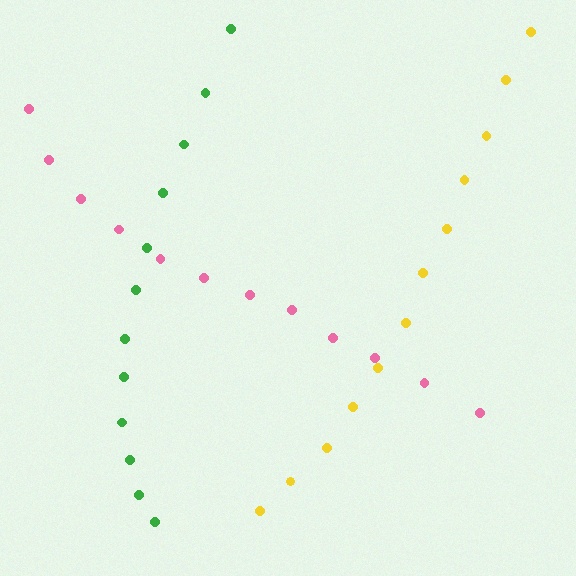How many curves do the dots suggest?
There are 3 distinct paths.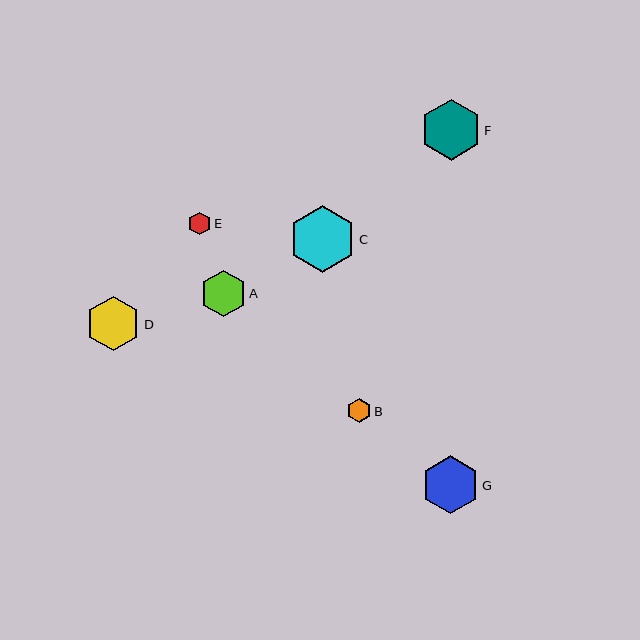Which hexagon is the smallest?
Hexagon E is the smallest with a size of approximately 23 pixels.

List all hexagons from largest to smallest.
From largest to smallest: C, F, G, D, A, B, E.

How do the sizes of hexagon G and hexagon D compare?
Hexagon G and hexagon D are approximately the same size.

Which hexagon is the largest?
Hexagon C is the largest with a size of approximately 67 pixels.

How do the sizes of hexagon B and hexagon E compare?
Hexagon B and hexagon E are approximately the same size.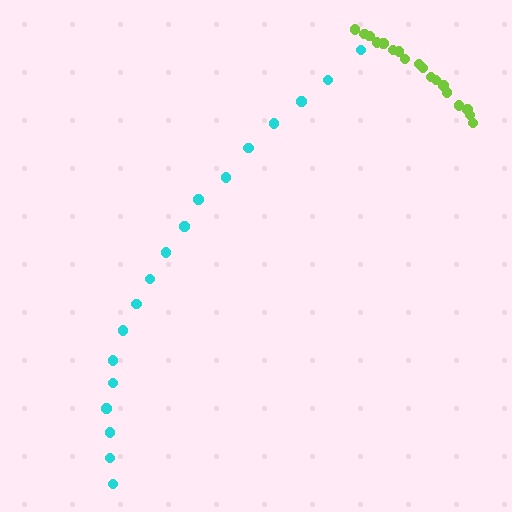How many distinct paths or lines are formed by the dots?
There are 2 distinct paths.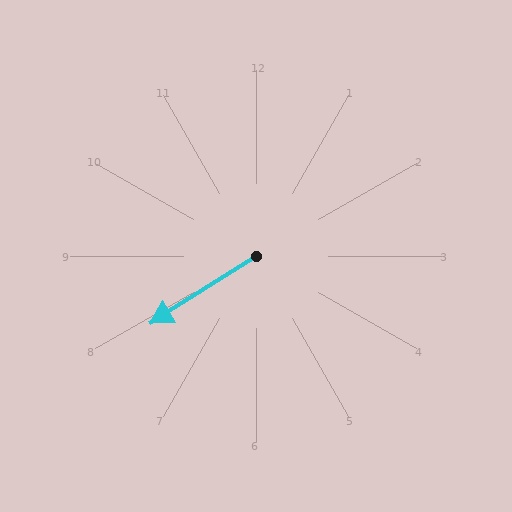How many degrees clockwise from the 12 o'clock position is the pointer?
Approximately 238 degrees.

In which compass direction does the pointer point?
Southwest.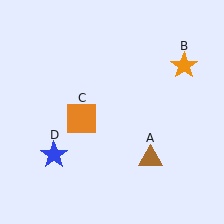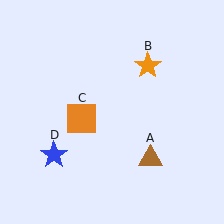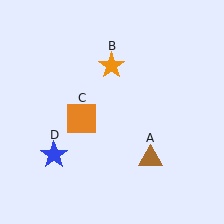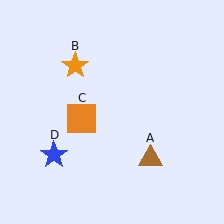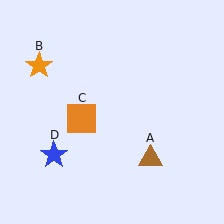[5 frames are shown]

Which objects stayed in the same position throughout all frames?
Brown triangle (object A) and orange square (object C) and blue star (object D) remained stationary.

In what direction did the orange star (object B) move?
The orange star (object B) moved left.